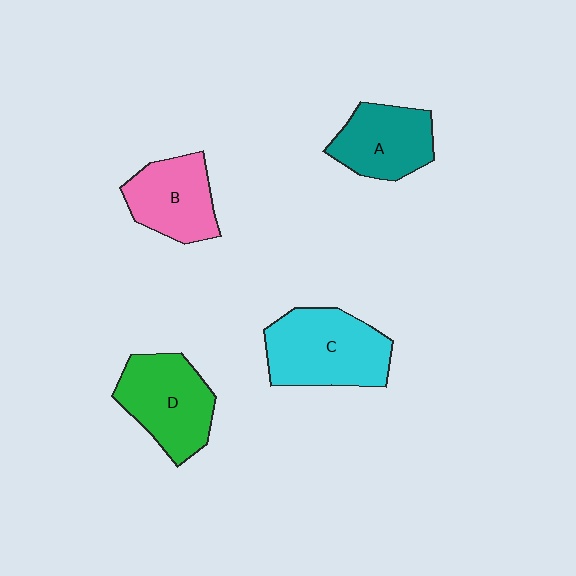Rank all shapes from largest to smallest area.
From largest to smallest: C (cyan), D (green), A (teal), B (pink).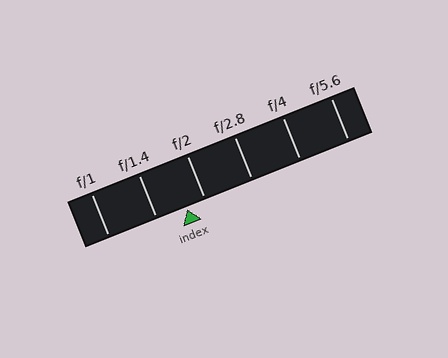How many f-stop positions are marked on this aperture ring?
There are 6 f-stop positions marked.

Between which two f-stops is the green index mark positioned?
The index mark is between f/1.4 and f/2.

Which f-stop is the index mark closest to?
The index mark is closest to f/2.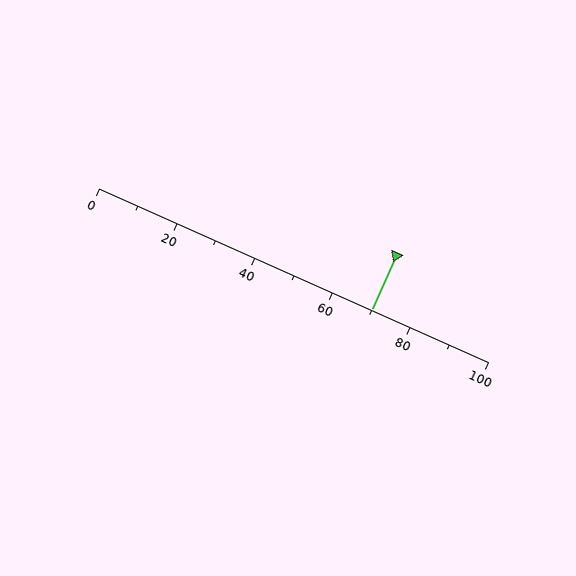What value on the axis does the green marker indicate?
The marker indicates approximately 70.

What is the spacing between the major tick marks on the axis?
The major ticks are spaced 20 apart.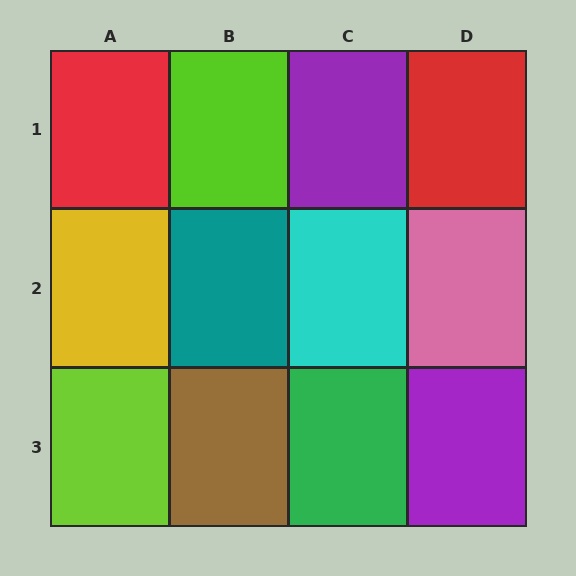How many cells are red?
2 cells are red.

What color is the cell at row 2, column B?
Teal.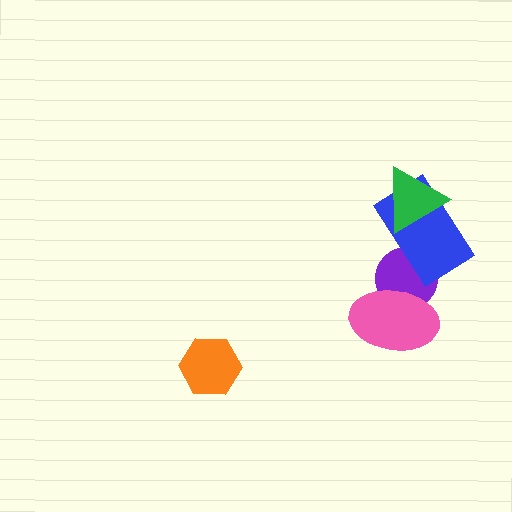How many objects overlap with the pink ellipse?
1 object overlaps with the pink ellipse.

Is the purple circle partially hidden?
Yes, it is partially covered by another shape.